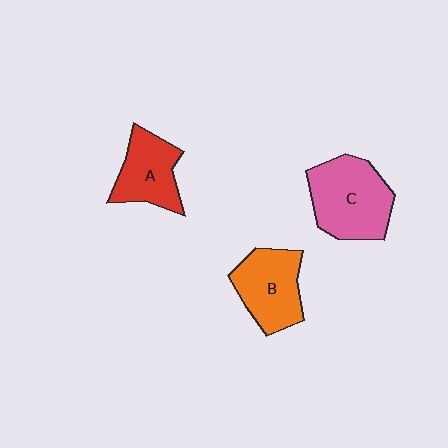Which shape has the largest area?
Shape C (pink).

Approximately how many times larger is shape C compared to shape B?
Approximately 1.2 times.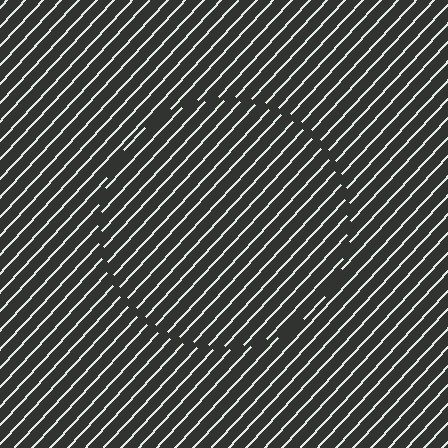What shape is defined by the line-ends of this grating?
An illusory circle. The interior of the shape contains the same grating, shifted by half a period — the contour is defined by the phase discontinuity where line-ends from the inner and outer gratings abut.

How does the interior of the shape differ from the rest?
The interior of the shape contains the same grating, shifted by half a period — the contour is defined by the phase discontinuity where line-ends from the inner and outer gratings abut.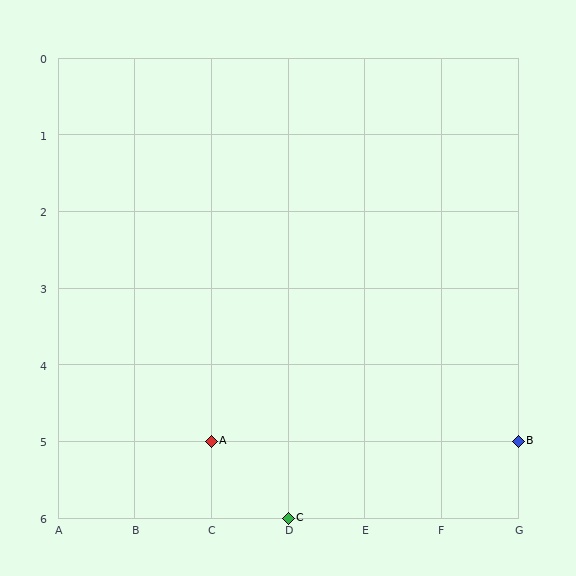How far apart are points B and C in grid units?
Points B and C are 3 columns and 1 row apart (about 3.2 grid units diagonally).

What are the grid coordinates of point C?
Point C is at grid coordinates (D, 6).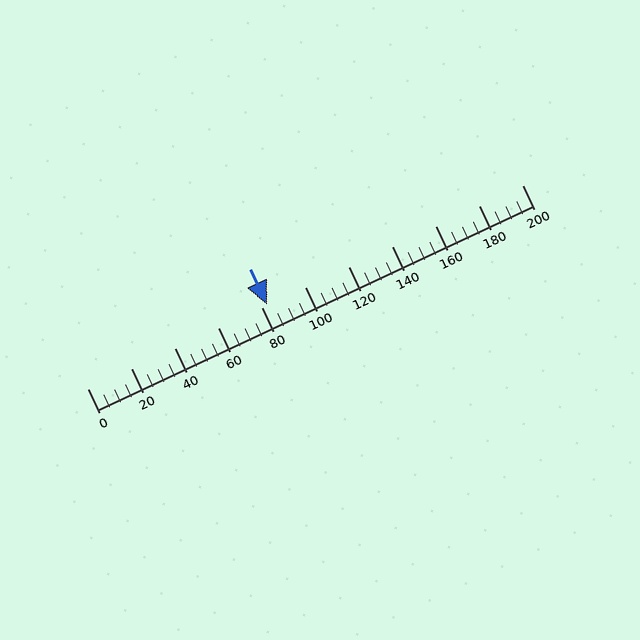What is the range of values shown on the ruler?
The ruler shows values from 0 to 200.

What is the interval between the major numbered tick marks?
The major tick marks are spaced 20 units apart.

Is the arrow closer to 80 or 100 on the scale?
The arrow is closer to 80.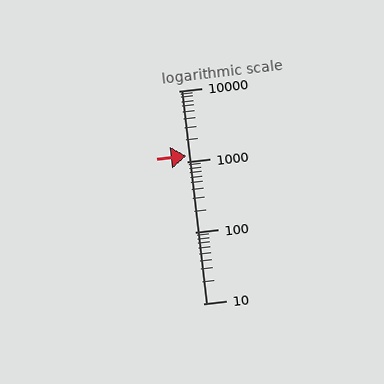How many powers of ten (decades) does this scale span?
The scale spans 3 decades, from 10 to 10000.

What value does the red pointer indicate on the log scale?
The pointer indicates approximately 1200.